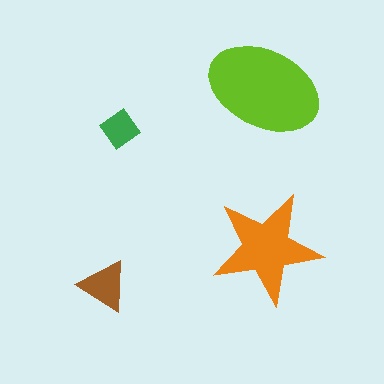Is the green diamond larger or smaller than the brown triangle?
Smaller.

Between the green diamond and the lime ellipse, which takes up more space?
The lime ellipse.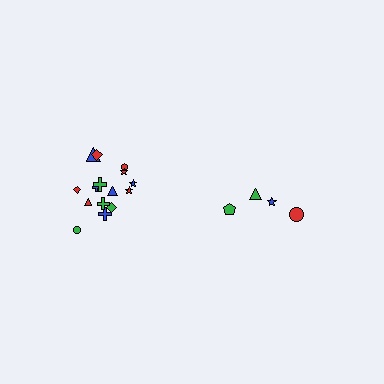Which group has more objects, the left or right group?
The left group.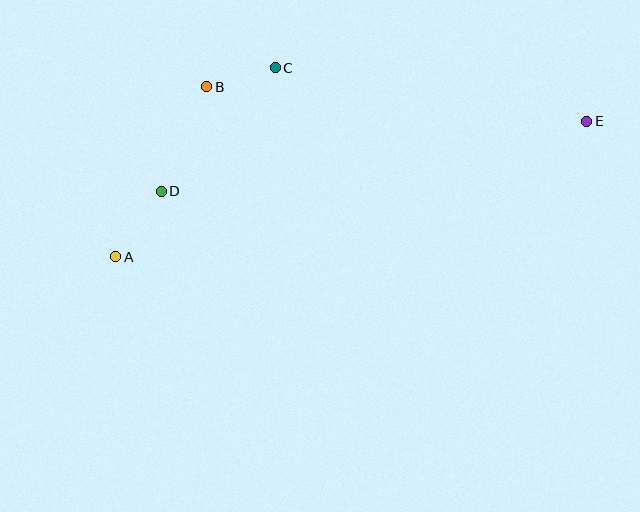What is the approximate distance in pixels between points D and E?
The distance between D and E is approximately 432 pixels.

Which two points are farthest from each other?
Points A and E are farthest from each other.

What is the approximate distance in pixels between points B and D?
The distance between B and D is approximately 114 pixels.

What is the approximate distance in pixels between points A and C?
The distance between A and C is approximately 248 pixels.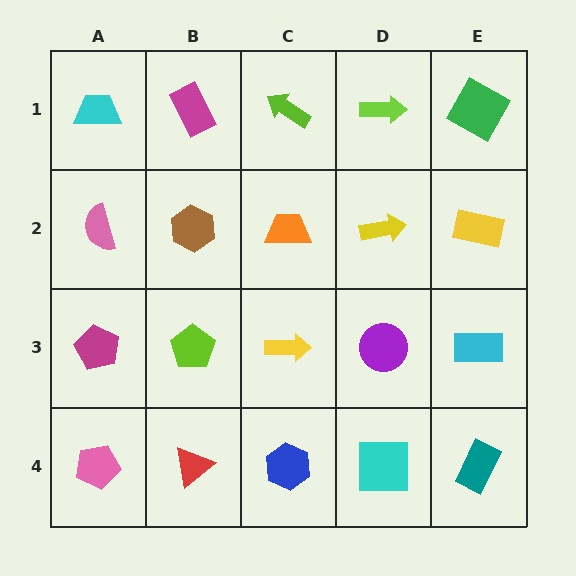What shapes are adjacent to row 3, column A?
A pink semicircle (row 2, column A), a pink pentagon (row 4, column A), a lime pentagon (row 3, column B).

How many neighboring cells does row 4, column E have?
2.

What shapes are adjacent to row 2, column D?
A lime arrow (row 1, column D), a purple circle (row 3, column D), an orange trapezoid (row 2, column C), a yellow rectangle (row 2, column E).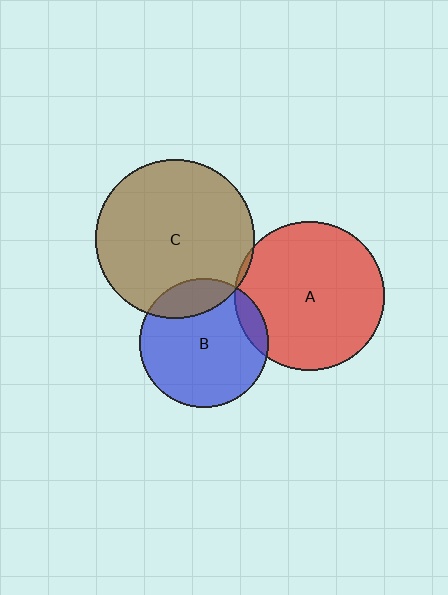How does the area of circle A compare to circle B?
Approximately 1.3 times.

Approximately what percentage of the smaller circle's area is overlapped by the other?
Approximately 10%.